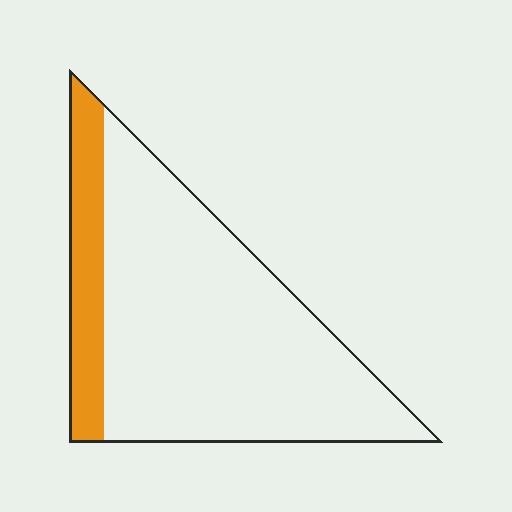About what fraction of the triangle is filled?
About one sixth (1/6).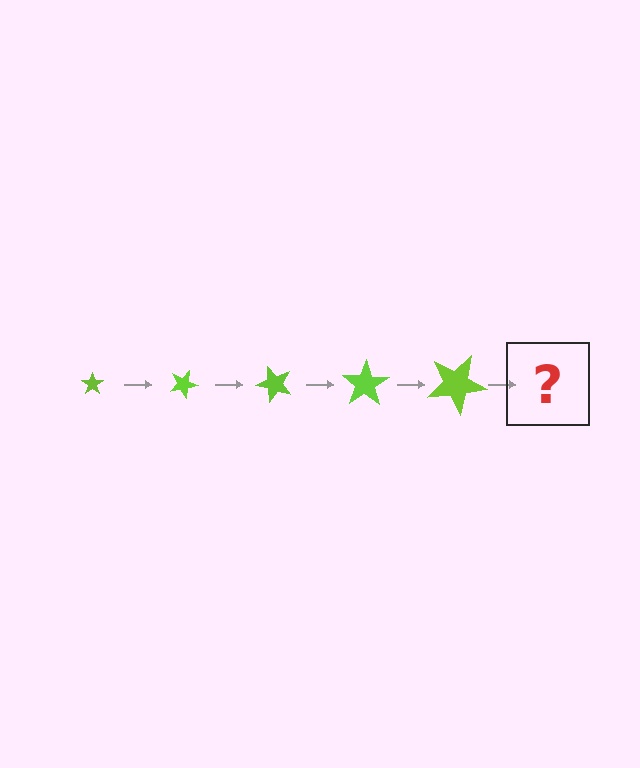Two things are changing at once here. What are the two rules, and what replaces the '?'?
The two rules are that the star grows larger each step and it rotates 25 degrees each step. The '?' should be a star, larger than the previous one and rotated 125 degrees from the start.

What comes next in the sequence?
The next element should be a star, larger than the previous one and rotated 125 degrees from the start.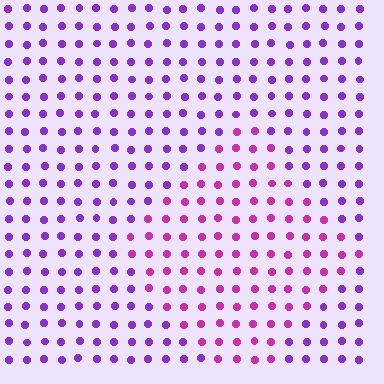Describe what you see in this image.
The image is filled with small purple elements in a uniform arrangement. A diamond-shaped region is visible where the elements are tinted to a slightly different hue, forming a subtle color boundary.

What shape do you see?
I see a diamond.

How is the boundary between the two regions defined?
The boundary is defined purely by a slight shift in hue (about 36 degrees). Spacing, size, and orientation are identical on both sides.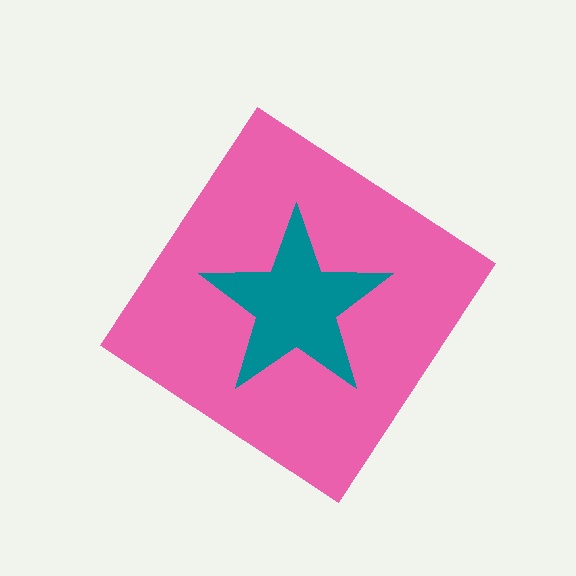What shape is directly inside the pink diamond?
The teal star.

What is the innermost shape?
The teal star.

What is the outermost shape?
The pink diamond.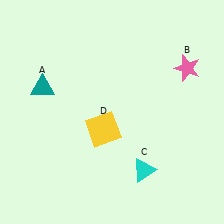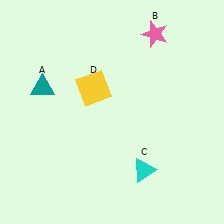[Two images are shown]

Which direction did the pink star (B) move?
The pink star (B) moved up.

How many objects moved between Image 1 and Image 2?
2 objects moved between the two images.